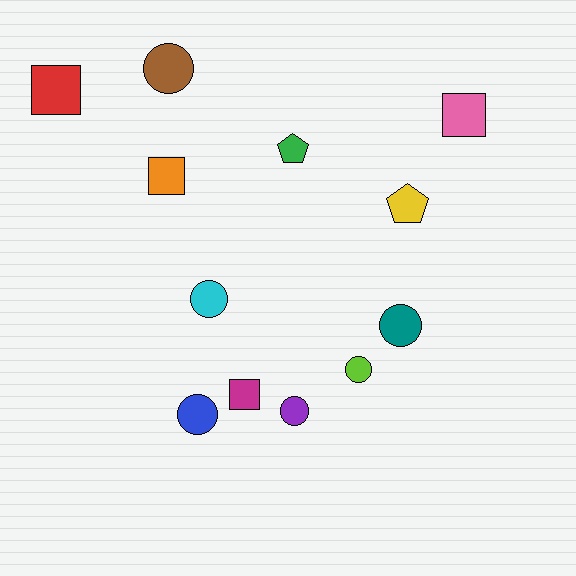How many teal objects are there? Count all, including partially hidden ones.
There is 1 teal object.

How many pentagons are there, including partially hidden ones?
There are 2 pentagons.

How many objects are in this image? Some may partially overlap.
There are 12 objects.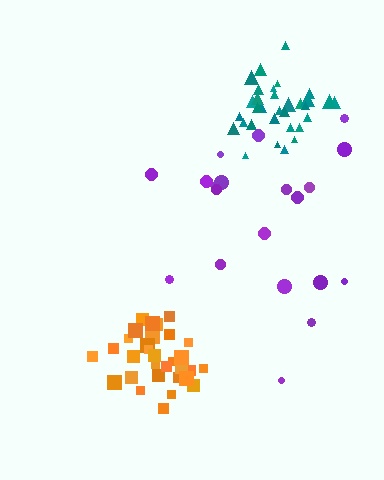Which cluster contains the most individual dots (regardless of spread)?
Orange (33).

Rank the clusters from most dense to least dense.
teal, orange, purple.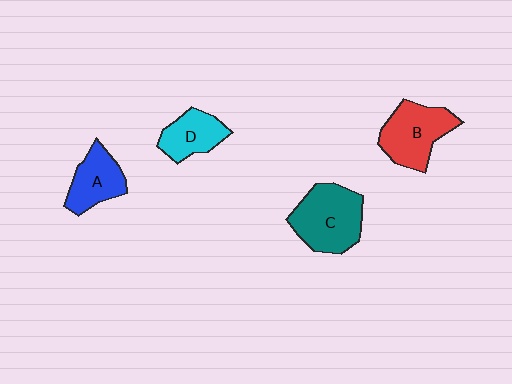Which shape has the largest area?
Shape C (teal).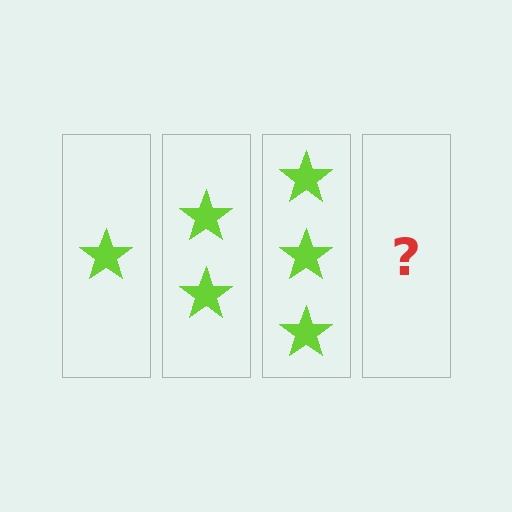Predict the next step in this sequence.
The next step is 4 stars.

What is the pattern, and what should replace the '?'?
The pattern is that each step adds one more star. The '?' should be 4 stars.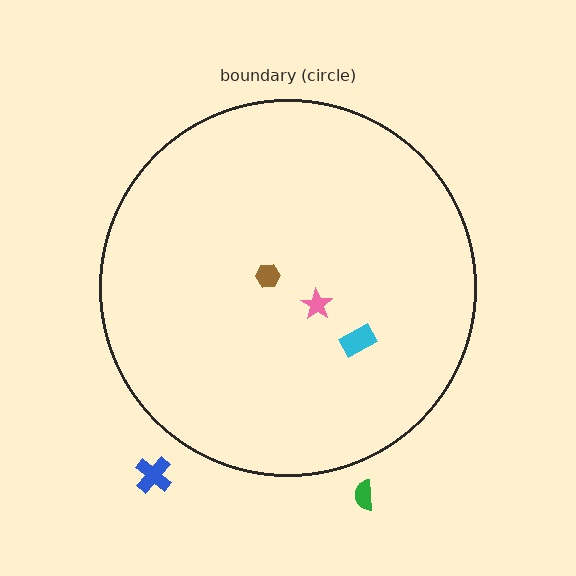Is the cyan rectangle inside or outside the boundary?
Inside.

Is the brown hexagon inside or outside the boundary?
Inside.